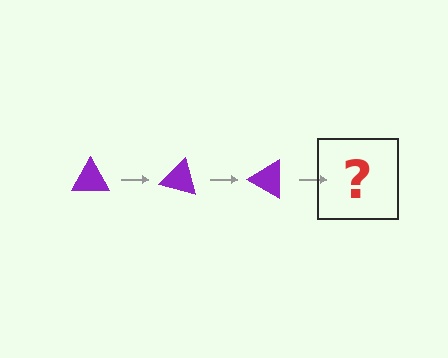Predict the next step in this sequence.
The next step is a purple triangle rotated 45 degrees.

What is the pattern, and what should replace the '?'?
The pattern is that the triangle rotates 15 degrees each step. The '?' should be a purple triangle rotated 45 degrees.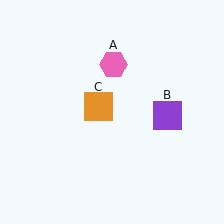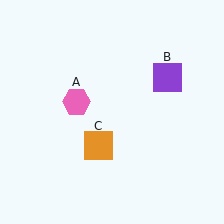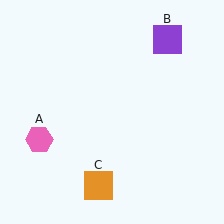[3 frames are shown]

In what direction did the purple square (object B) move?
The purple square (object B) moved up.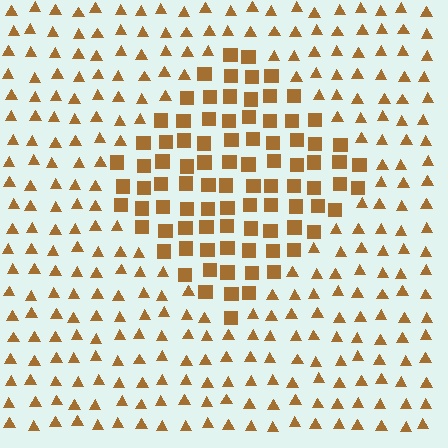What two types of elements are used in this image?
The image uses squares inside the diamond region and triangles outside it.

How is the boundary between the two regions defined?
The boundary is defined by a change in element shape: squares inside vs. triangles outside. All elements share the same color and spacing.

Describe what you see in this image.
The image is filled with small brown elements arranged in a uniform grid. A diamond-shaped region contains squares, while the surrounding area contains triangles. The boundary is defined purely by the change in element shape.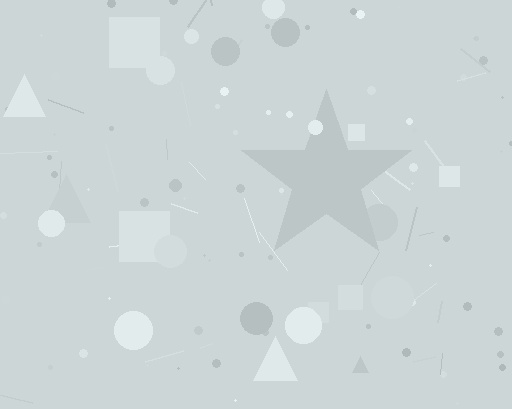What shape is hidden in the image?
A star is hidden in the image.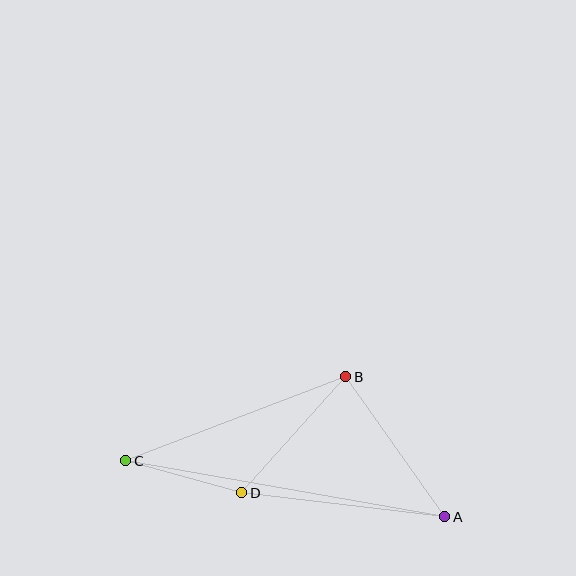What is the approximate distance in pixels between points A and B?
The distance between A and B is approximately 171 pixels.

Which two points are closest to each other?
Points C and D are closest to each other.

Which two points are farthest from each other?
Points A and C are farthest from each other.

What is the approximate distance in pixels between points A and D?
The distance between A and D is approximately 205 pixels.